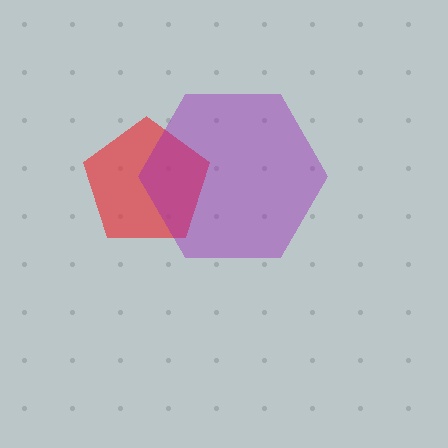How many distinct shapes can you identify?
There are 2 distinct shapes: a red pentagon, a purple hexagon.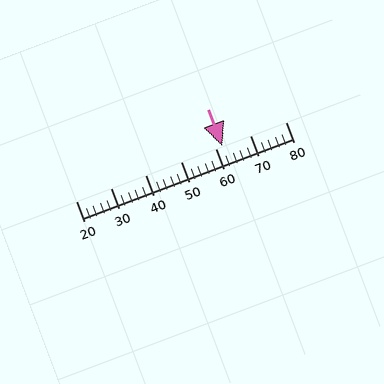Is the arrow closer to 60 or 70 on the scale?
The arrow is closer to 60.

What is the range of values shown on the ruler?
The ruler shows values from 20 to 80.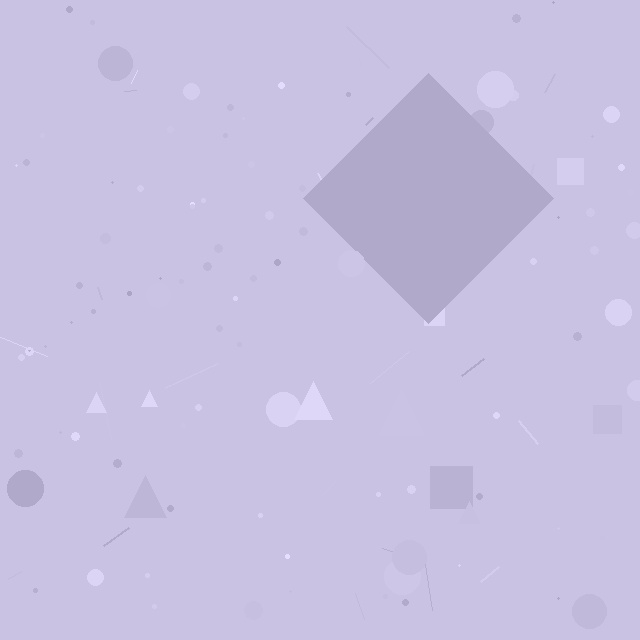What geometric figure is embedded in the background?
A diamond is embedded in the background.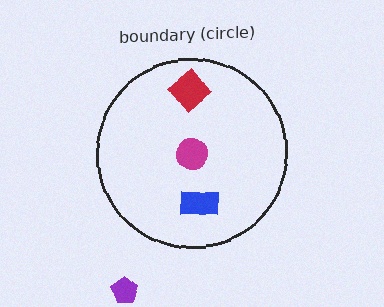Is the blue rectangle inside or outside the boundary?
Inside.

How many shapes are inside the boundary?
3 inside, 1 outside.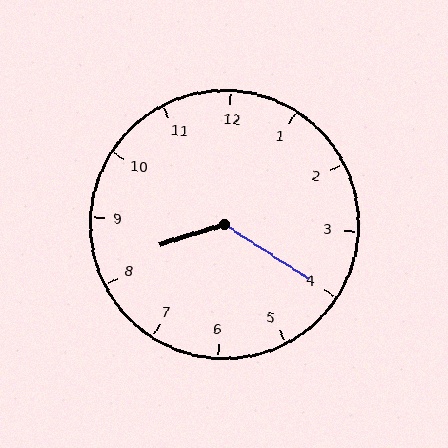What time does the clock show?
8:20.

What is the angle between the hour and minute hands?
Approximately 130 degrees.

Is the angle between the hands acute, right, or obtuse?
It is obtuse.